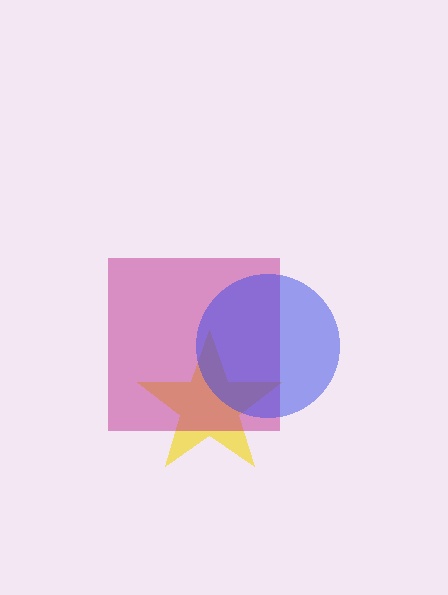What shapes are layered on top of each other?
The layered shapes are: a yellow star, a magenta square, a blue circle.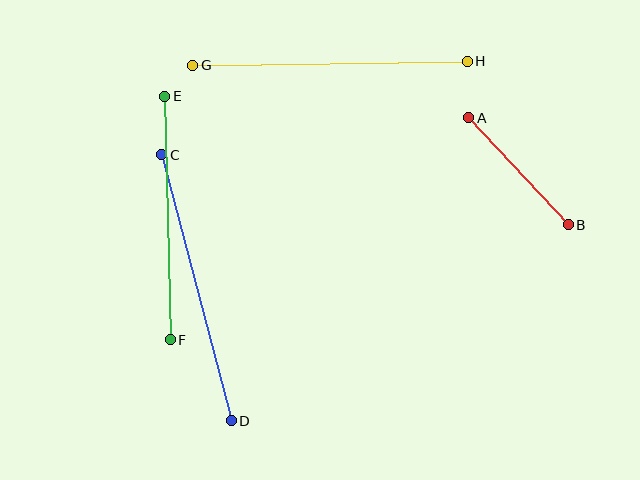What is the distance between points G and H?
The distance is approximately 275 pixels.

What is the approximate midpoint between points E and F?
The midpoint is at approximately (168, 218) pixels.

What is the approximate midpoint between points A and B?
The midpoint is at approximately (519, 171) pixels.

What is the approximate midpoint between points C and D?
The midpoint is at approximately (197, 288) pixels.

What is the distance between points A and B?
The distance is approximately 146 pixels.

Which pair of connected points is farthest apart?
Points C and D are farthest apart.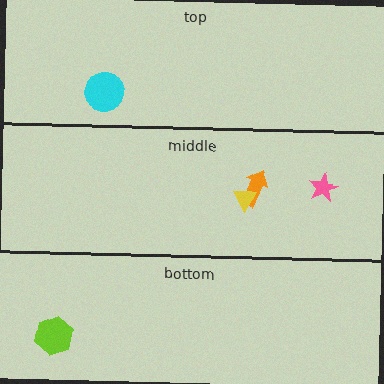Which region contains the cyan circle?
The top region.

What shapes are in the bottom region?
The lime hexagon.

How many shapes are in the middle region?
3.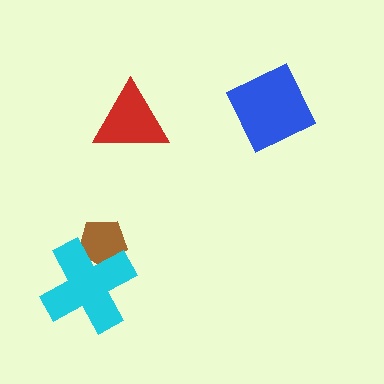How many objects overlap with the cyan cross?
1 object overlaps with the cyan cross.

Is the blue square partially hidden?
No, no other shape covers it.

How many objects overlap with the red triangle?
0 objects overlap with the red triangle.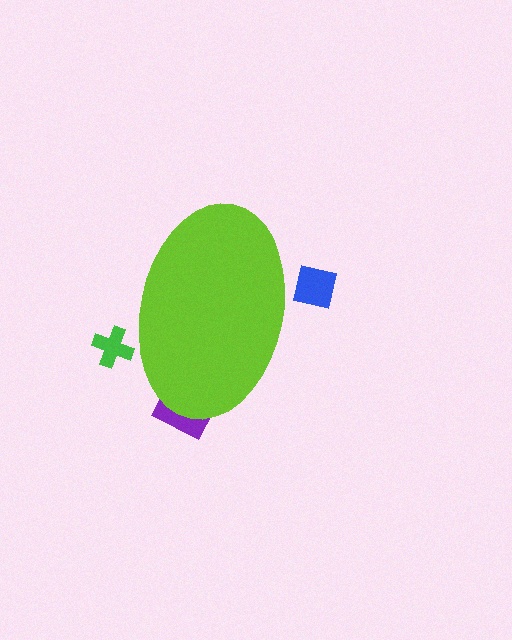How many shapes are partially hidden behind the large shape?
3 shapes are partially hidden.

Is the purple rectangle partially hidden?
Yes, the purple rectangle is partially hidden behind the lime ellipse.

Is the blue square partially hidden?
Yes, the blue square is partially hidden behind the lime ellipse.